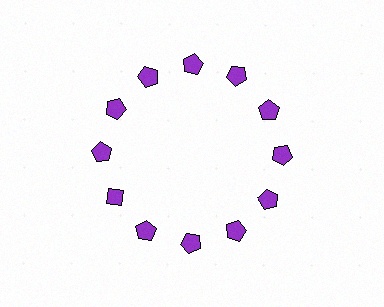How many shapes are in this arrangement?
There are 12 shapes arranged in a ring pattern.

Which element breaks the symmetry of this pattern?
The purple diamond at roughly the 8 o'clock position breaks the symmetry. All other shapes are purple pentagons.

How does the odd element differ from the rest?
It has a different shape: diamond instead of pentagon.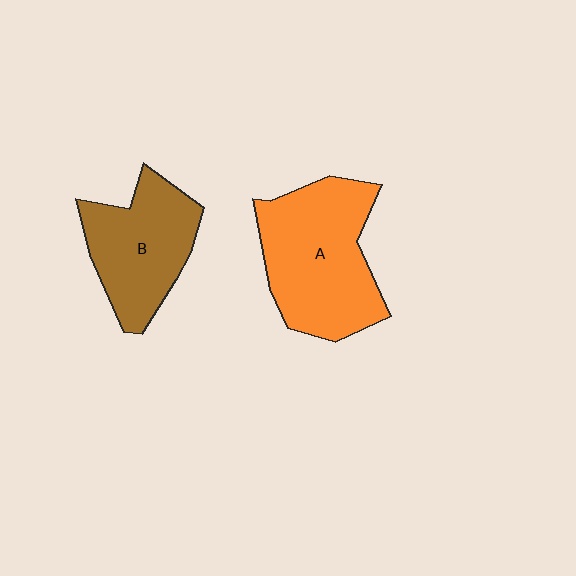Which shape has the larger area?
Shape A (orange).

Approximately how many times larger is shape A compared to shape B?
Approximately 1.3 times.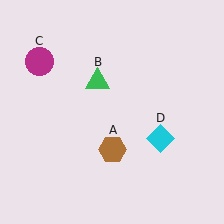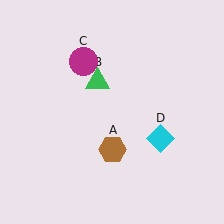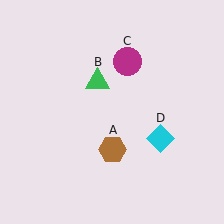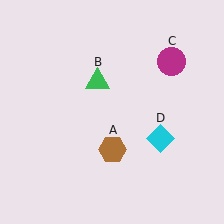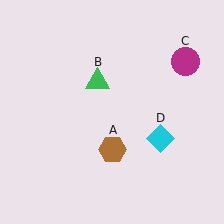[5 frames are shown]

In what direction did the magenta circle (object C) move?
The magenta circle (object C) moved right.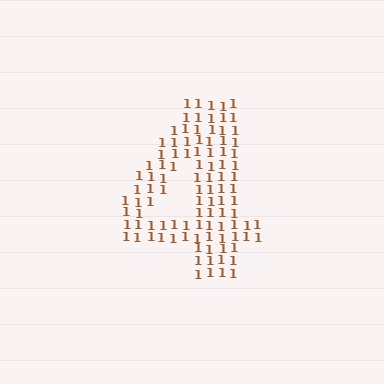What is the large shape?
The large shape is the digit 4.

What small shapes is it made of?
It is made of small digit 1's.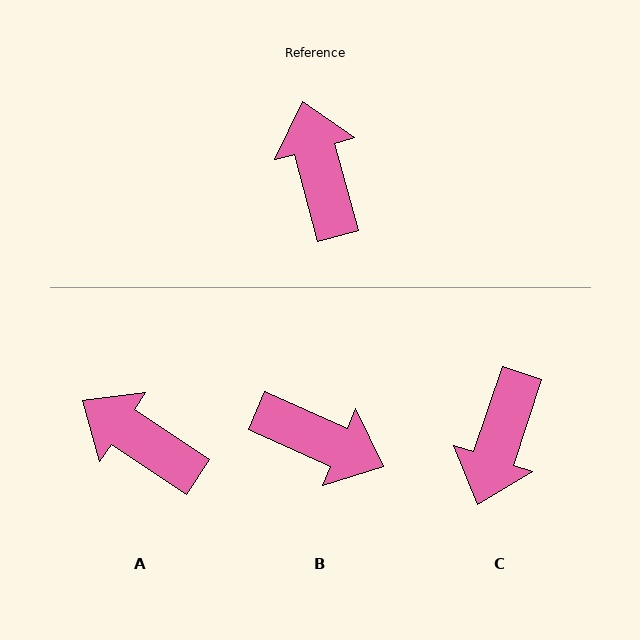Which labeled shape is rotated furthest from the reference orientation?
C, about 146 degrees away.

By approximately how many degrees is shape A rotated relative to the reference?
Approximately 41 degrees counter-clockwise.